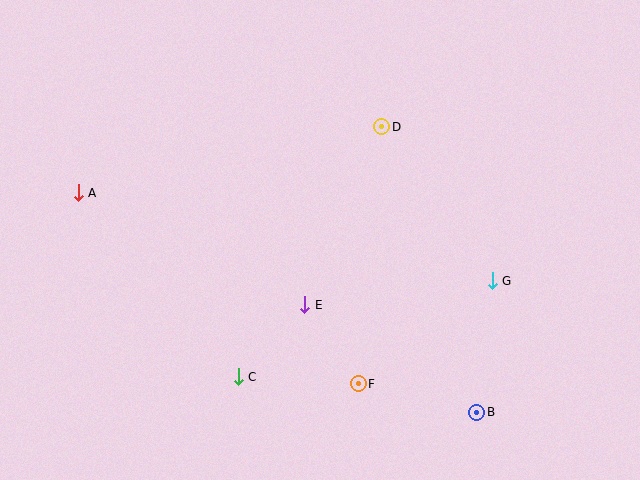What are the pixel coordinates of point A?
Point A is at (78, 193).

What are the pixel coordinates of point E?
Point E is at (305, 305).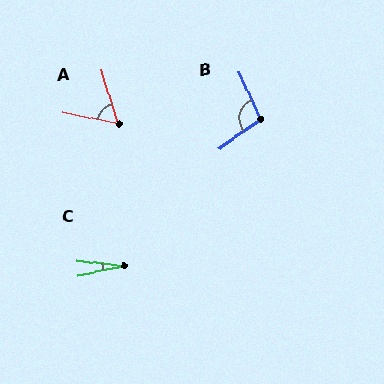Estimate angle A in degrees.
Approximately 61 degrees.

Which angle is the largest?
B, at approximately 100 degrees.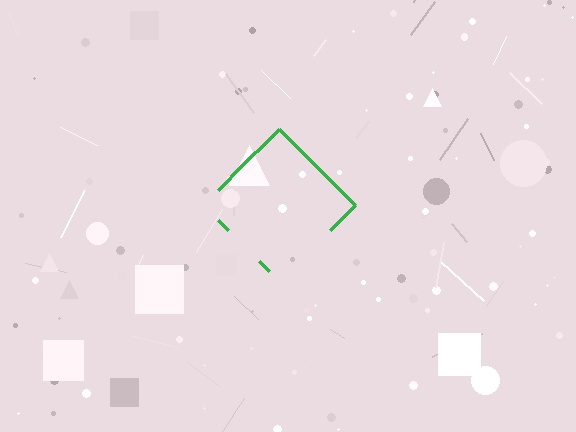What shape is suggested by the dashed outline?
The dashed outline suggests a diamond.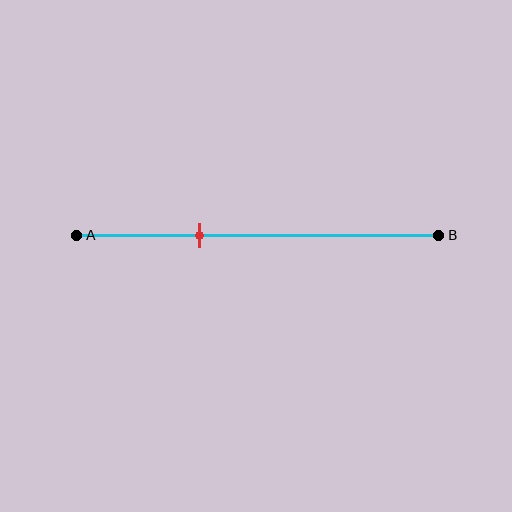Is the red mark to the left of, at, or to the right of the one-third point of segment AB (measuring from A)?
The red mark is approximately at the one-third point of segment AB.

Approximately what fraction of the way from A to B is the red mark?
The red mark is approximately 35% of the way from A to B.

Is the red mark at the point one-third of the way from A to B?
Yes, the mark is approximately at the one-third point.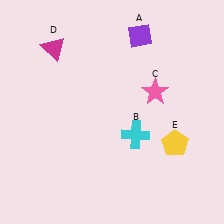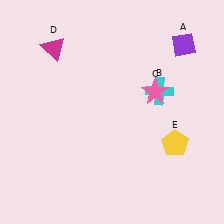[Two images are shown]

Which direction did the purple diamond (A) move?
The purple diamond (A) moved right.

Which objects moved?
The objects that moved are: the purple diamond (A), the cyan cross (B).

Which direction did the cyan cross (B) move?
The cyan cross (B) moved up.